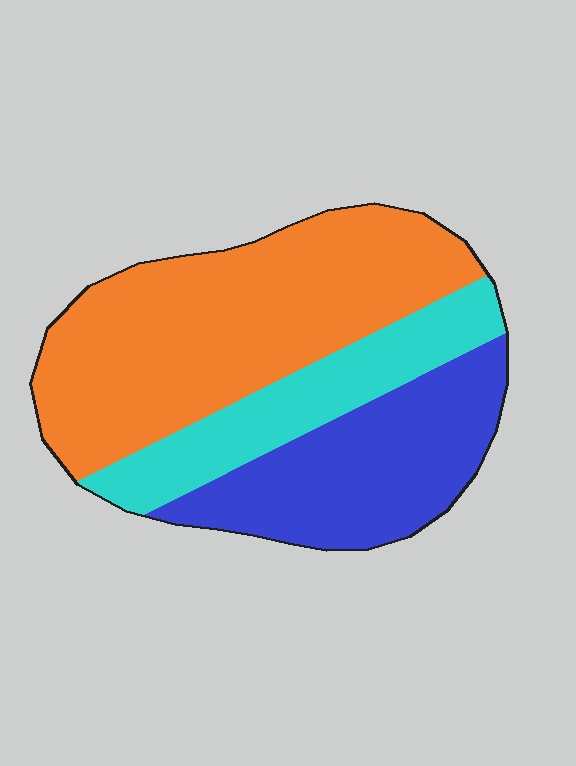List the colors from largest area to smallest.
From largest to smallest: orange, blue, cyan.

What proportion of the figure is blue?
Blue covers roughly 30% of the figure.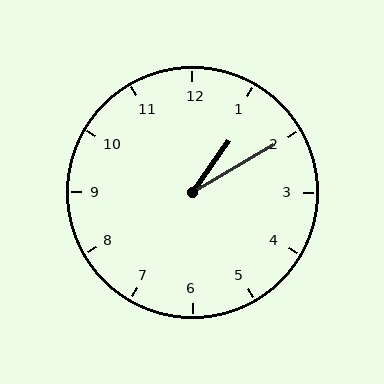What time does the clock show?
1:10.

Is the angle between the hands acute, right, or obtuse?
It is acute.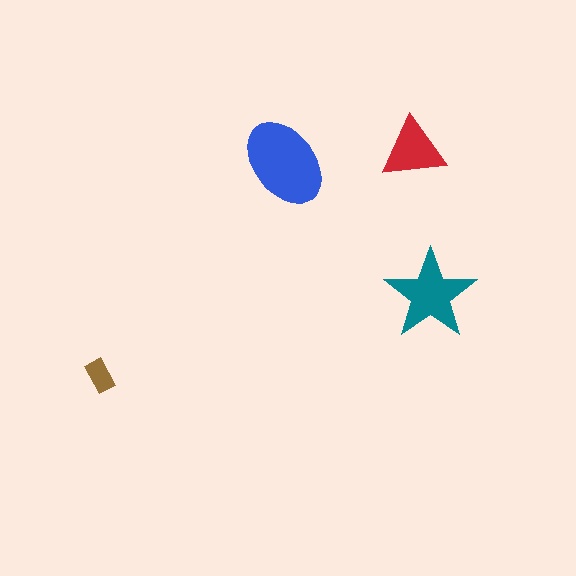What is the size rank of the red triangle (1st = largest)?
3rd.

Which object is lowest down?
The brown rectangle is bottommost.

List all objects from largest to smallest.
The blue ellipse, the teal star, the red triangle, the brown rectangle.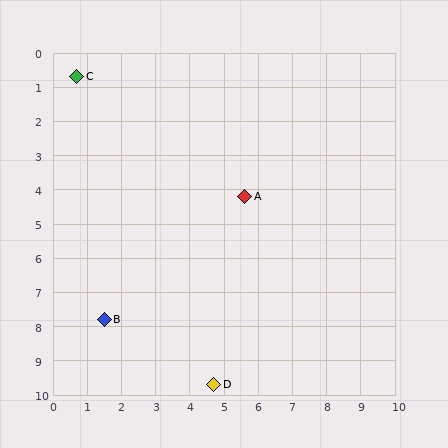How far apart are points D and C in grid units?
Points D and C are about 9.8 grid units apart.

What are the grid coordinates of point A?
Point A is at approximately (5.6, 4.2).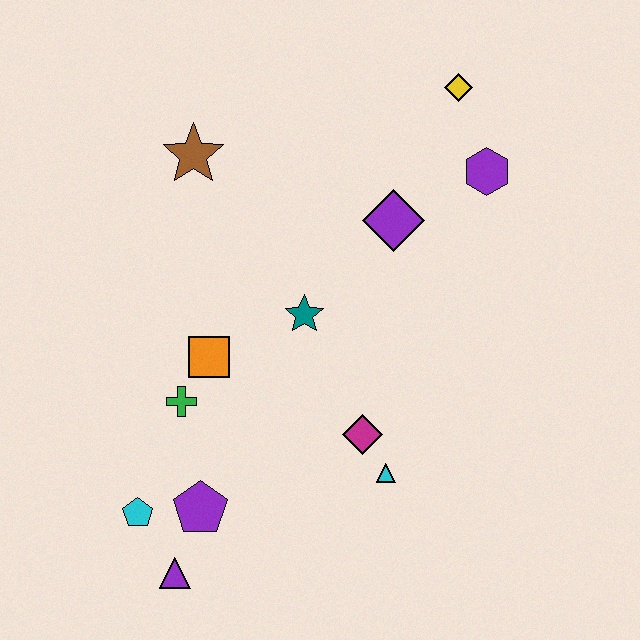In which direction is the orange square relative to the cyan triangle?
The orange square is to the left of the cyan triangle.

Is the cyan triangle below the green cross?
Yes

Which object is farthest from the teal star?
The purple triangle is farthest from the teal star.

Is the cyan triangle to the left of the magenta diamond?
No